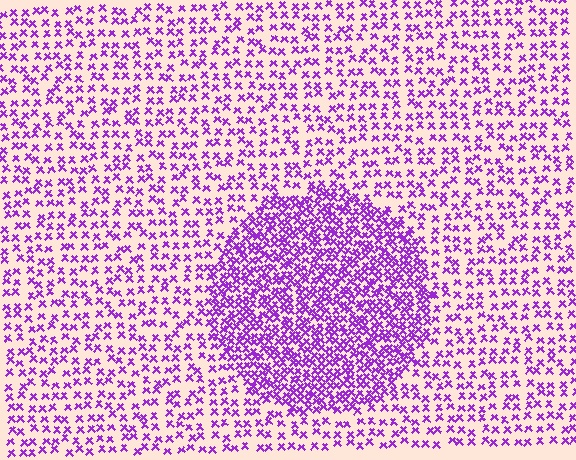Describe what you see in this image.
The image contains small purple elements arranged at two different densities. A circle-shaped region is visible where the elements are more densely packed than the surrounding area.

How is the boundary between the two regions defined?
The boundary is defined by a change in element density (approximately 2.3x ratio). All elements are the same color, size, and shape.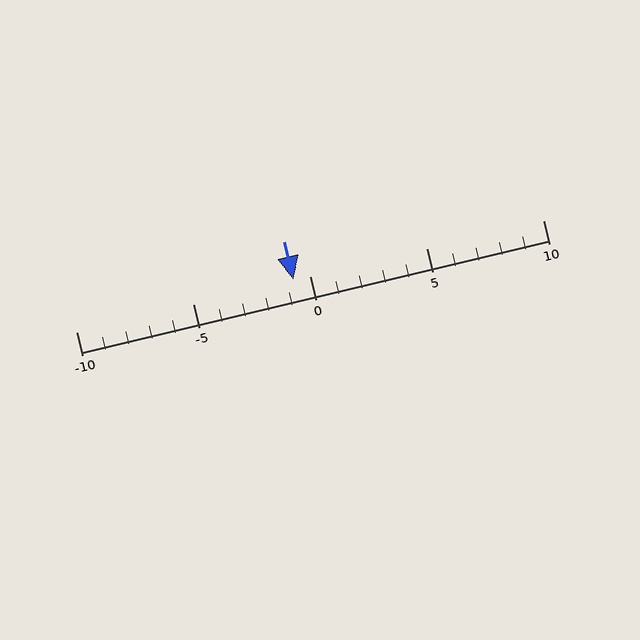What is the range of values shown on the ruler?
The ruler shows values from -10 to 10.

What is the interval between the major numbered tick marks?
The major tick marks are spaced 5 units apart.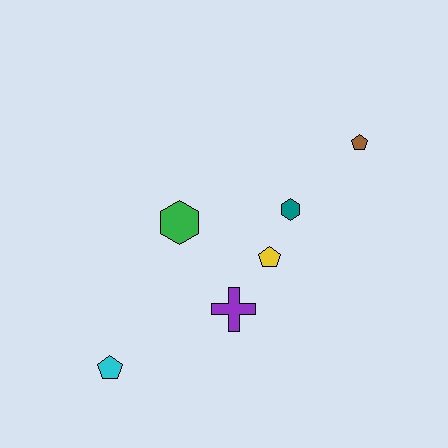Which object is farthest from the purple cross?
The brown pentagon is farthest from the purple cross.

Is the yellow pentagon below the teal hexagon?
Yes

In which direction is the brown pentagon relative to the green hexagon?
The brown pentagon is to the right of the green hexagon.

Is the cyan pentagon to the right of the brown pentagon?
No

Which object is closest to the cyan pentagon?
The purple cross is closest to the cyan pentagon.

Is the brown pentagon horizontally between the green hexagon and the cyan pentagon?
No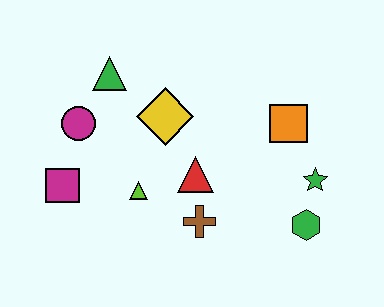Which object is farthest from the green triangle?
The green hexagon is farthest from the green triangle.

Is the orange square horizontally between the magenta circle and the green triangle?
No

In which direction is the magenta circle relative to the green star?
The magenta circle is to the left of the green star.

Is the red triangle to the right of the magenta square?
Yes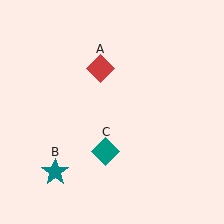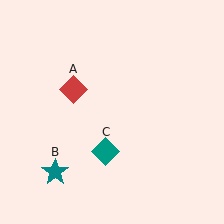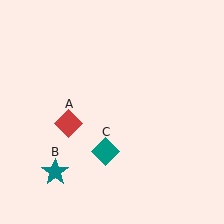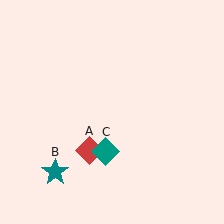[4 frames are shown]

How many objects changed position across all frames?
1 object changed position: red diamond (object A).